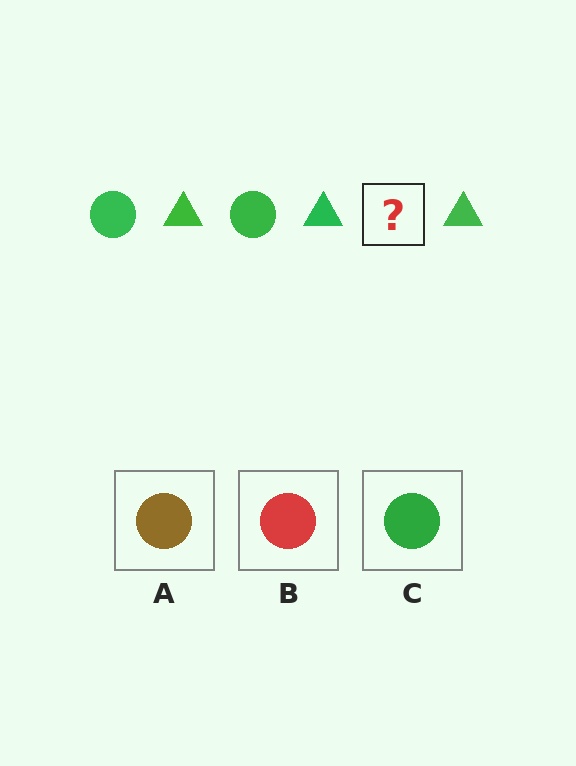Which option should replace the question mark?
Option C.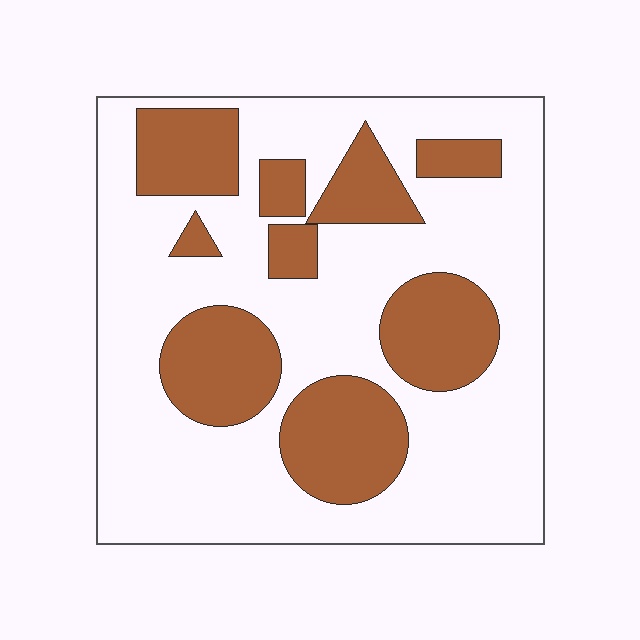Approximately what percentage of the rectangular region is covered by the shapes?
Approximately 30%.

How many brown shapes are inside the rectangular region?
9.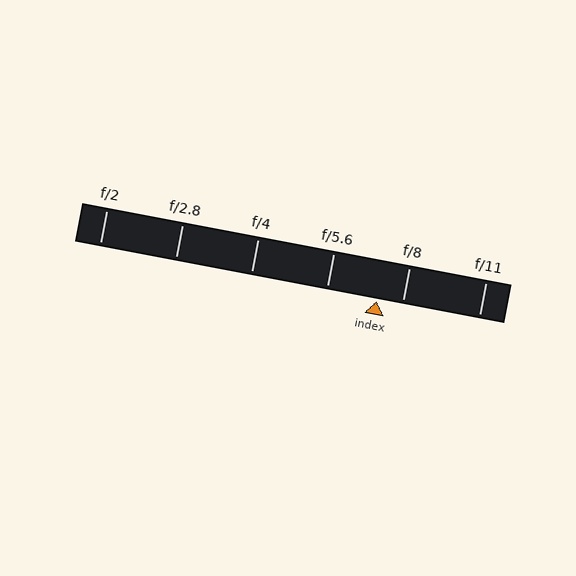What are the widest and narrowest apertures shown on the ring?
The widest aperture shown is f/2 and the narrowest is f/11.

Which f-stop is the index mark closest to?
The index mark is closest to f/8.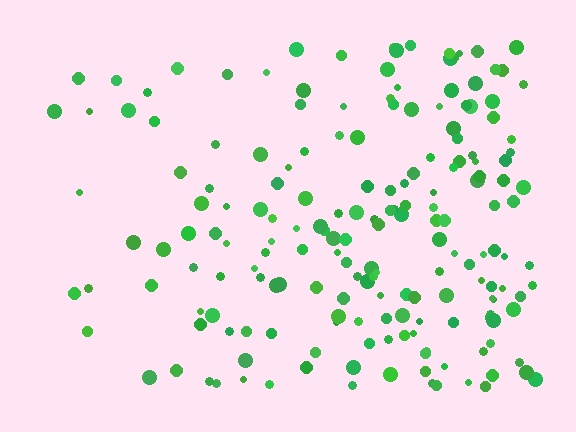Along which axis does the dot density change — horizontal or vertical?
Horizontal.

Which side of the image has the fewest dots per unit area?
The left.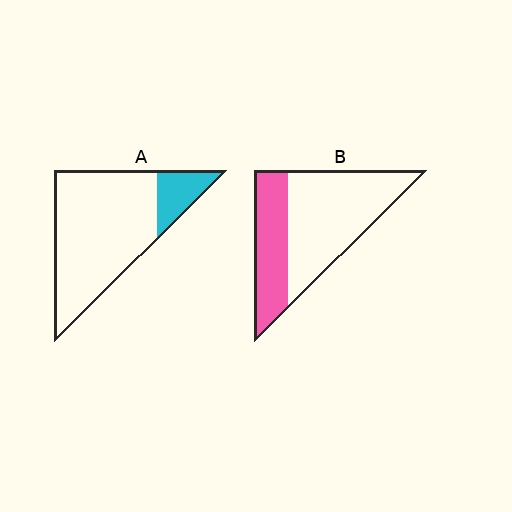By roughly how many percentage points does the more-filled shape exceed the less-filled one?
By roughly 20 percentage points (B over A).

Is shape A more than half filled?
No.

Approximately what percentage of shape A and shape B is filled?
A is approximately 15% and B is approximately 35%.